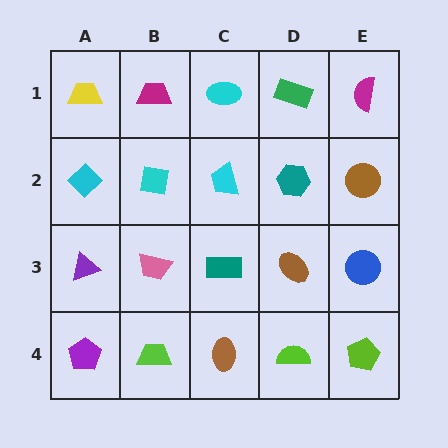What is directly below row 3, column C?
A brown ellipse.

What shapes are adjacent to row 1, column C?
A cyan trapezoid (row 2, column C), a magenta trapezoid (row 1, column B), a green rectangle (row 1, column D).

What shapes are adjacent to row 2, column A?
A yellow trapezoid (row 1, column A), a purple triangle (row 3, column A), a cyan square (row 2, column B).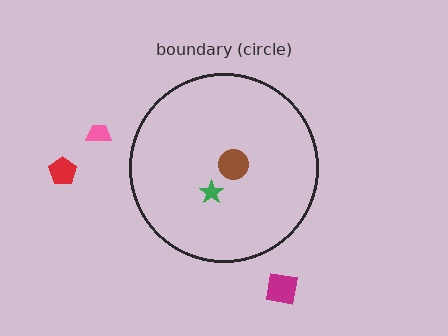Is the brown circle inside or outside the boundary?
Inside.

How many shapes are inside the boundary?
2 inside, 3 outside.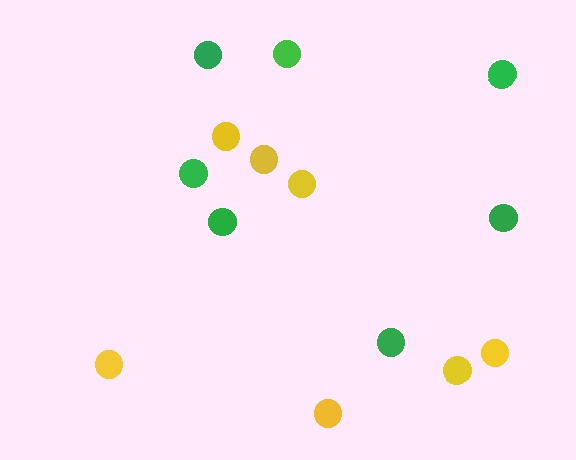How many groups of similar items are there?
There are 2 groups: one group of yellow circles (7) and one group of green circles (7).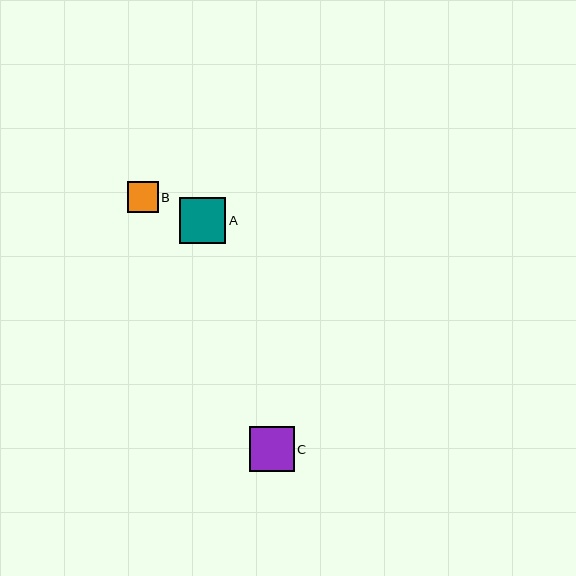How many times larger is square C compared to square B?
Square C is approximately 1.4 times the size of square B.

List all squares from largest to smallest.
From largest to smallest: A, C, B.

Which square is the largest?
Square A is the largest with a size of approximately 46 pixels.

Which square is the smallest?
Square B is the smallest with a size of approximately 31 pixels.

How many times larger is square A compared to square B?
Square A is approximately 1.5 times the size of square B.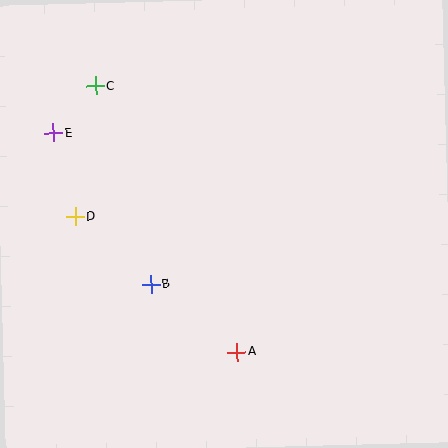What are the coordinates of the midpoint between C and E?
The midpoint between C and E is at (74, 110).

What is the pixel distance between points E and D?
The distance between E and D is 86 pixels.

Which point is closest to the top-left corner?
Point C is closest to the top-left corner.